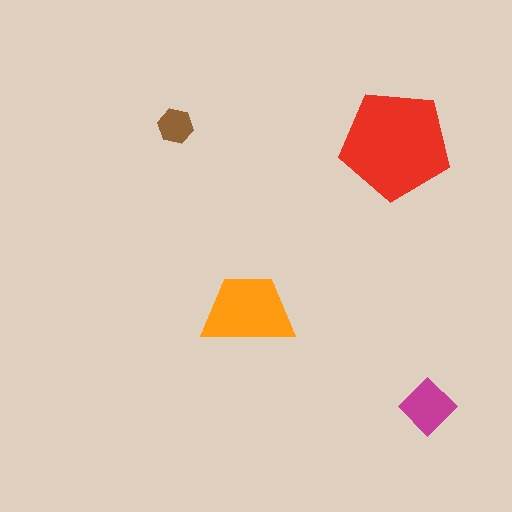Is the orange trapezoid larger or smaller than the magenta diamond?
Larger.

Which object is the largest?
The red pentagon.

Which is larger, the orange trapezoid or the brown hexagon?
The orange trapezoid.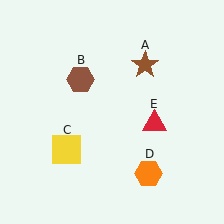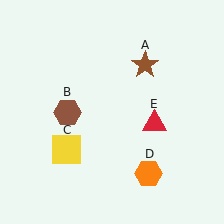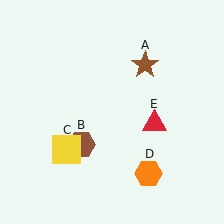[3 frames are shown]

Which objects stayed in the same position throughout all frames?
Brown star (object A) and yellow square (object C) and orange hexagon (object D) and red triangle (object E) remained stationary.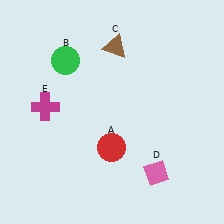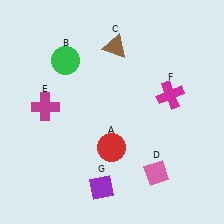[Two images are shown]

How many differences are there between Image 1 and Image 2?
There are 2 differences between the two images.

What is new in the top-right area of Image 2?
A magenta cross (F) was added in the top-right area of Image 2.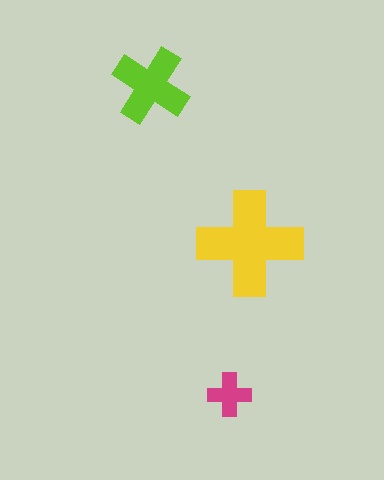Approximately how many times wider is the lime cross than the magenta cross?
About 2 times wider.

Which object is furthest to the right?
The yellow cross is rightmost.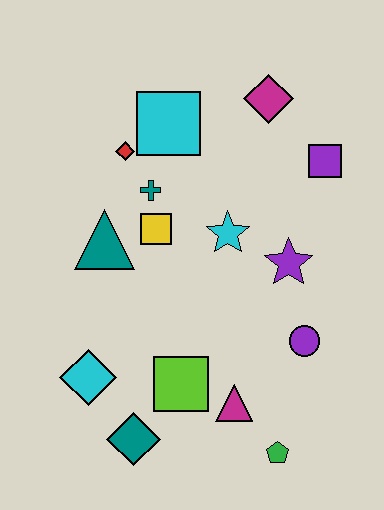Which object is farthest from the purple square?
The teal diamond is farthest from the purple square.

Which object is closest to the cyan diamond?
The teal diamond is closest to the cyan diamond.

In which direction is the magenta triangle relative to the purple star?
The magenta triangle is below the purple star.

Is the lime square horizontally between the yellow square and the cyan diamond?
No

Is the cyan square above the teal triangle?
Yes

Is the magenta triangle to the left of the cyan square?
No